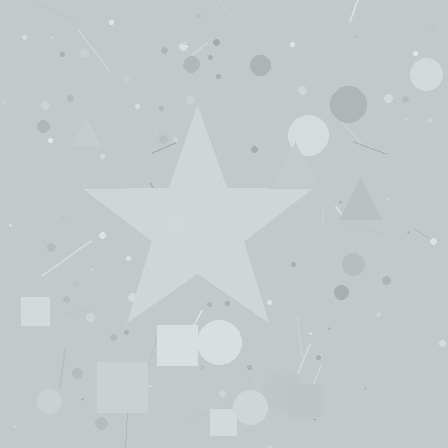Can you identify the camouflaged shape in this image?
The camouflaged shape is a star.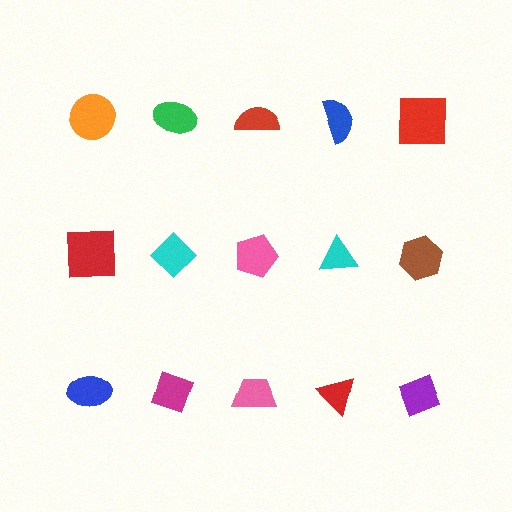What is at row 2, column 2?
A cyan diamond.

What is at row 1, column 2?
A green ellipse.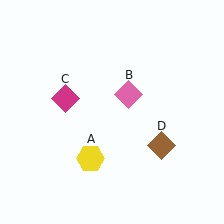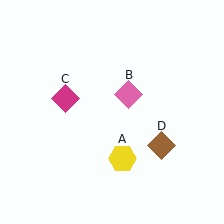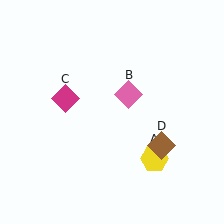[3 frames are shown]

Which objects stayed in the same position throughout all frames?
Pink diamond (object B) and magenta diamond (object C) and brown diamond (object D) remained stationary.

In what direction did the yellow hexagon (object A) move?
The yellow hexagon (object A) moved right.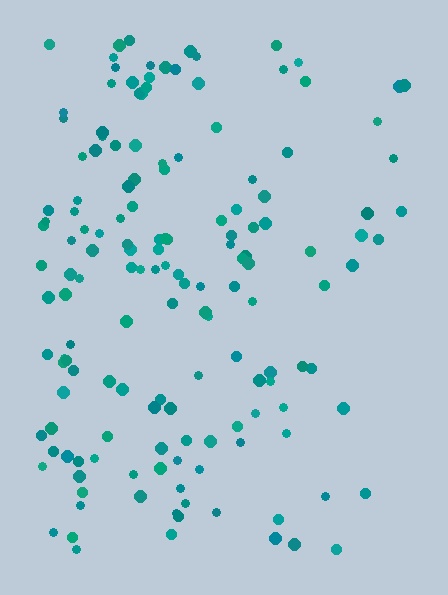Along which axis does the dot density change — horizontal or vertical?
Horizontal.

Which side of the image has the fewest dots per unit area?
The right.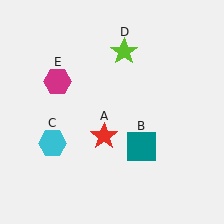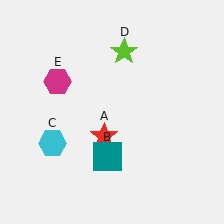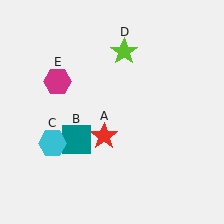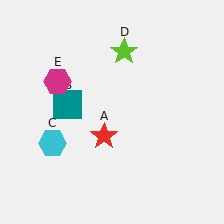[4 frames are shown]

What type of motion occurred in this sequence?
The teal square (object B) rotated clockwise around the center of the scene.